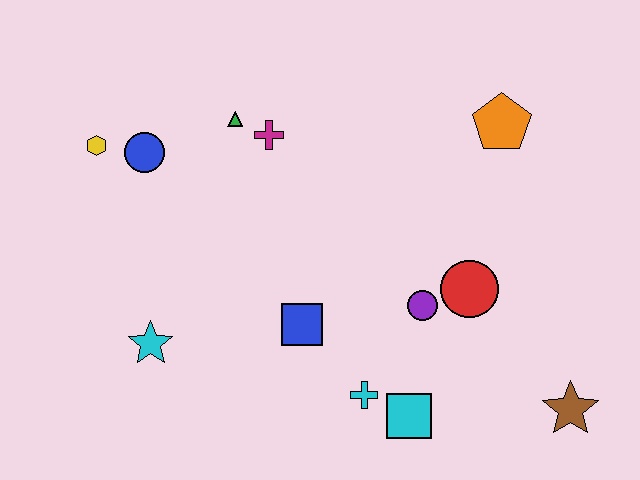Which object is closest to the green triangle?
The magenta cross is closest to the green triangle.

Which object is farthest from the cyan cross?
The yellow hexagon is farthest from the cyan cross.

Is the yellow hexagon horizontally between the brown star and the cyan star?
No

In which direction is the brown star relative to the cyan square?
The brown star is to the right of the cyan square.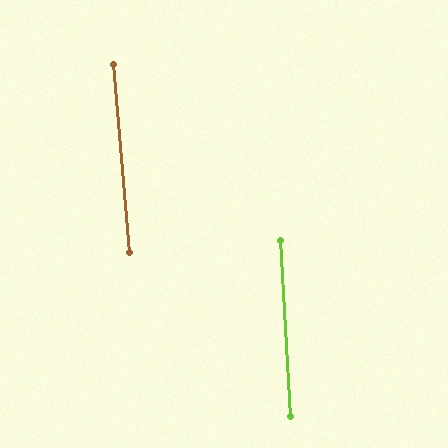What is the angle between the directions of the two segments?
Approximately 2 degrees.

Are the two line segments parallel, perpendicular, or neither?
Parallel — their directions differ by only 1.8°.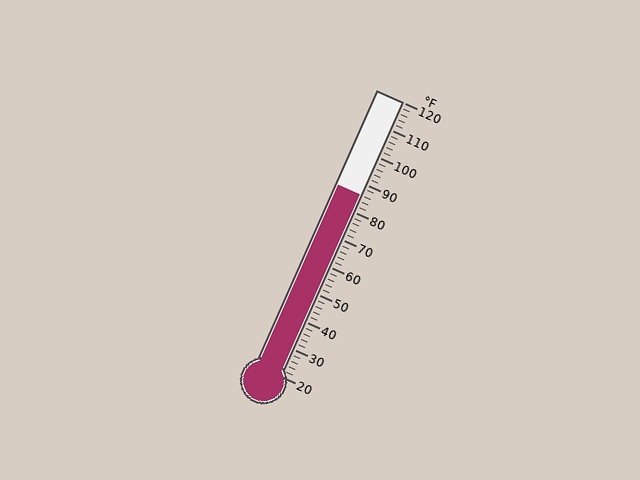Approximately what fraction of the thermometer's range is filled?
The thermometer is filled to approximately 65% of its range.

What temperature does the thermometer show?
The thermometer shows approximately 86°F.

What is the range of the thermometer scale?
The thermometer scale ranges from 20°F to 120°F.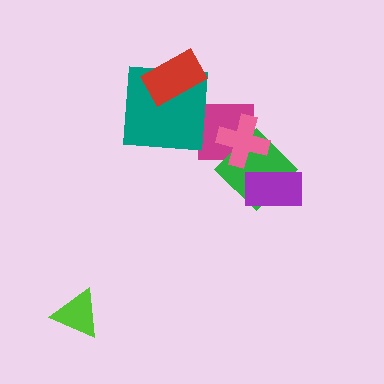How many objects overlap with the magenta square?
2 objects overlap with the magenta square.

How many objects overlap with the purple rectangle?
1 object overlaps with the purple rectangle.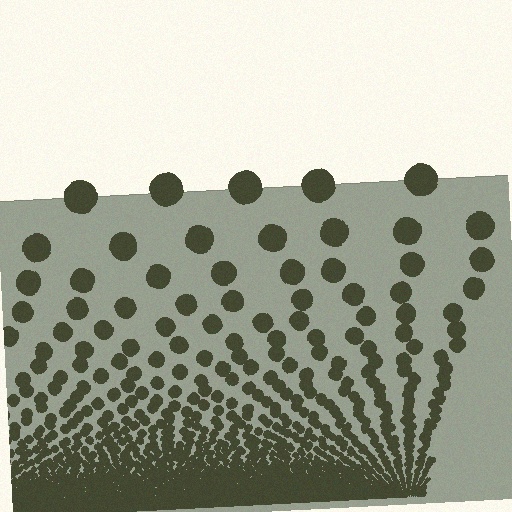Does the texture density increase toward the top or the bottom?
Density increases toward the bottom.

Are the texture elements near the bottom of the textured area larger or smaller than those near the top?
Smaller. The gradient is inverted — elements near the bottom are smaller and denser.